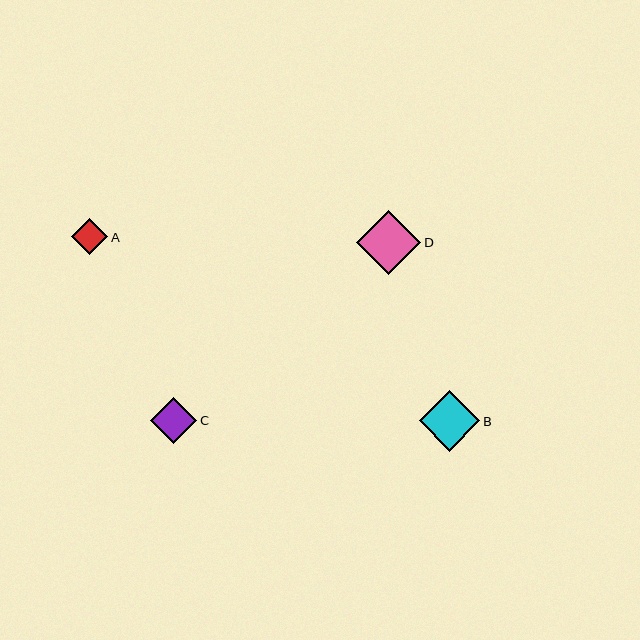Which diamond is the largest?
Diamond D is the largest with a size of approximately 64 pixels.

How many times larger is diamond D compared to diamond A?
Diamond D is approximately 1.8 times the size of diamond A.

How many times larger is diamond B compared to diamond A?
Diamond B is approximately 1.7 times the size of diamond A.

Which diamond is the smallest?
Diamond A is the smallest with a size of approximately 36 pixels.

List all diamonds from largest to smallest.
From largest to smallest: D, B, C, A.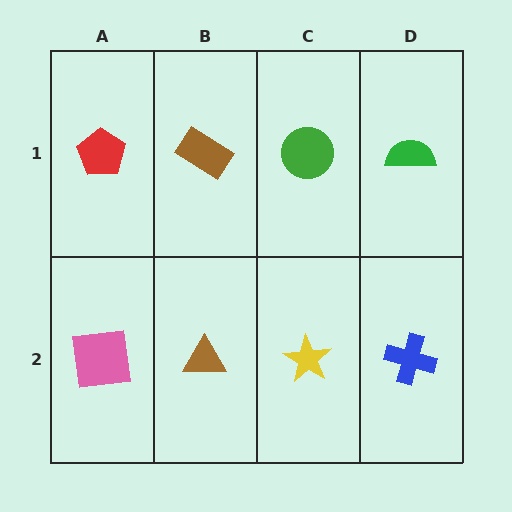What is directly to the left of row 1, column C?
A brown rectangle.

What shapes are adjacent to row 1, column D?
A blue cross (row 2, column D), a green circle (row 1, column C).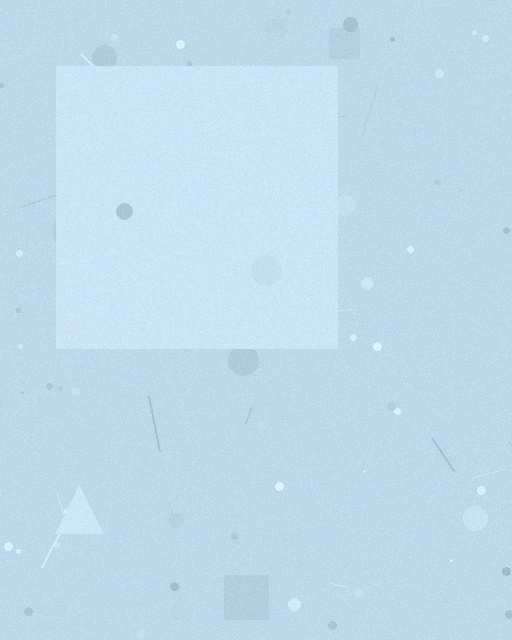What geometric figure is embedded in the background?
A square is embedded in the background.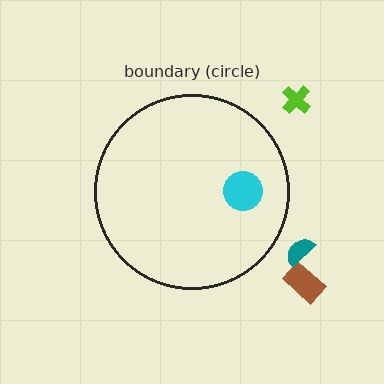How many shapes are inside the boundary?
1 inside, 3 outside.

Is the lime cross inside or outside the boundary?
Outside.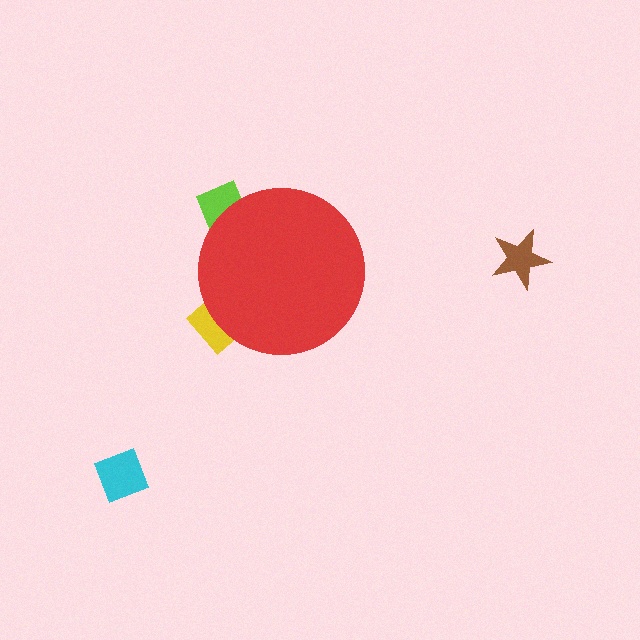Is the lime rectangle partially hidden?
Yes, the lime rectangle is partially hidden behind the red circle.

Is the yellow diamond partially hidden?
Yes, the yellow diamond is partially hidden behind the red circle.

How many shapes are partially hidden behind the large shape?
2 shapes are partially hidden.